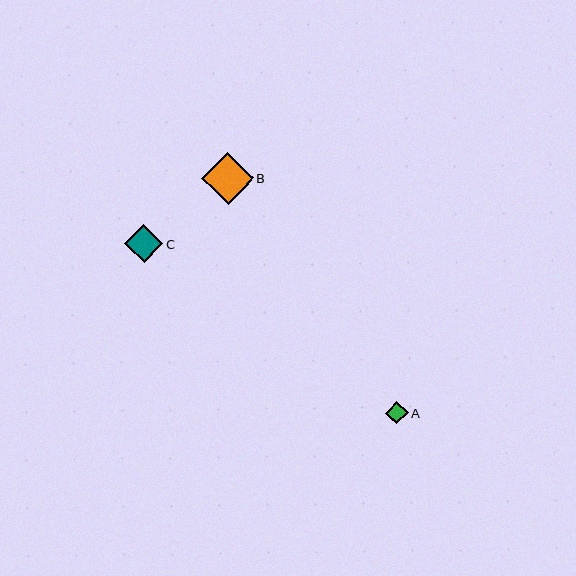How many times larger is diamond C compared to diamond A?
Diamond C is approximately 1.7 times the size of diamond A.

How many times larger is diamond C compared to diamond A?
Diamond C is approximately 1.7 times the size of diamond A.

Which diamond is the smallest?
Diamond A is the smallest with a size of approximately 23 pixels.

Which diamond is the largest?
Diamond B is the largest with a size of approximately 52 pixels.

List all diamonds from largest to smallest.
From largest to smallest: B, C, A.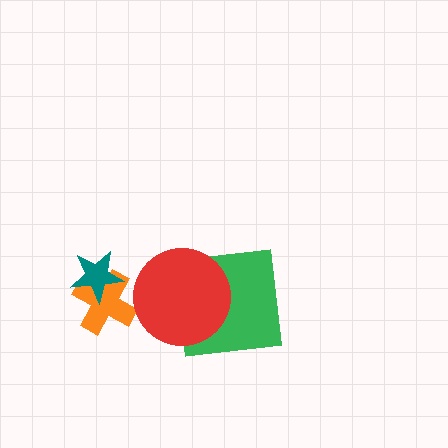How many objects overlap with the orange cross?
1 object overlaps with the orange cross.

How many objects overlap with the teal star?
1 object overlaps with the teal star.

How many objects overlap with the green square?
1 object overlaps with the green square.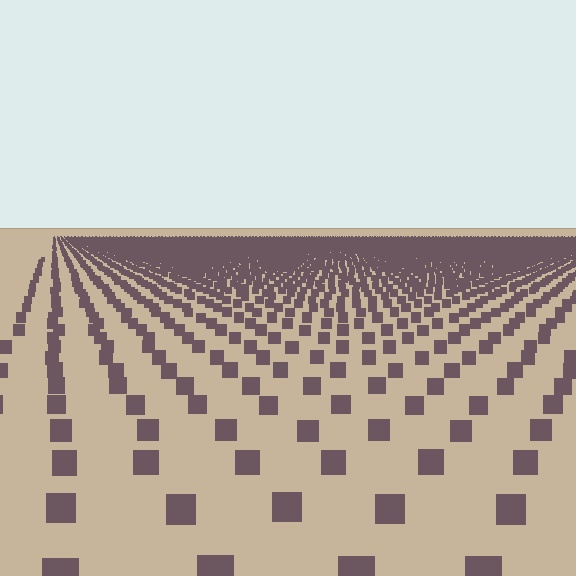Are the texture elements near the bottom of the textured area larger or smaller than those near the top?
Larger. Near the bottom, elements are closer to the viewer and appear at a bigger on-screen size.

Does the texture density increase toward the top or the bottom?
Density increases toward the top.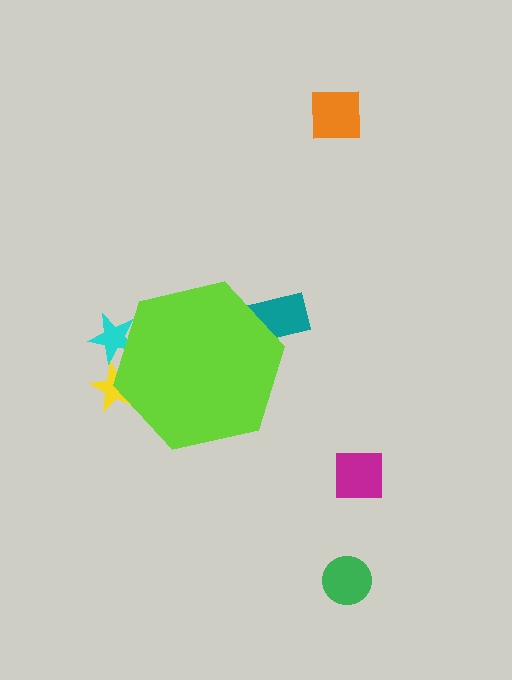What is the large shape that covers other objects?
A lime hexagon.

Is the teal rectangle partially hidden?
Yes, the teal rectangle is partially hidden behind the lime hexagon.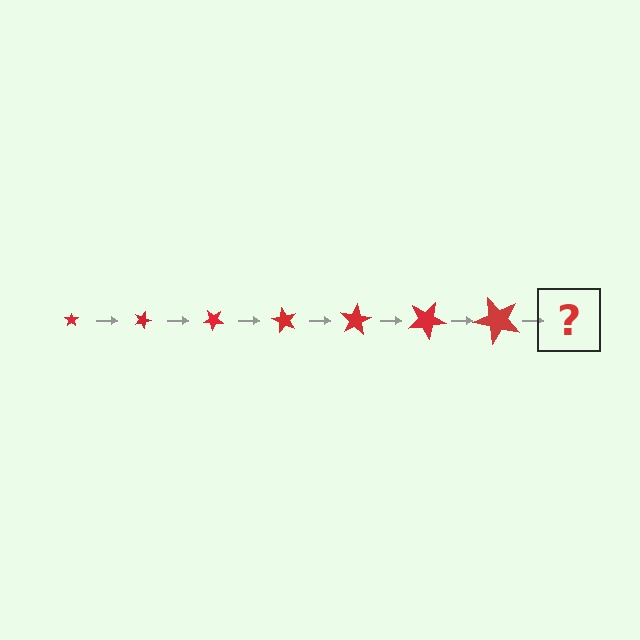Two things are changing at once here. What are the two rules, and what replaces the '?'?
The two rules are that the star grows larger each step and it rotates 20 degrees each step. The '?' should be a star, larger than the previous one and rotated 140 degrees from the start.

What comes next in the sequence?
The next element should be a star, larger than the previous one and rotated 140 degrees from the start.